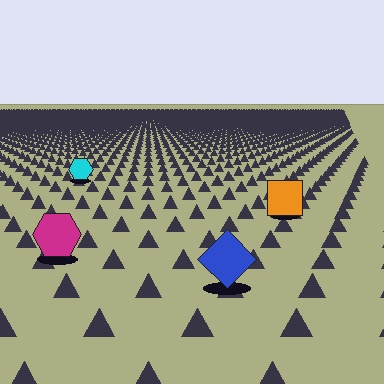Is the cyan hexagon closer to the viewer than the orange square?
No. The orange square is closer — you can tell from the texture gradient: the ground texture is coarser near it.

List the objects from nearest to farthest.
From nearest to farthest: the blue diamond, the magenta hexagon, the orange square, the cyan hexagon.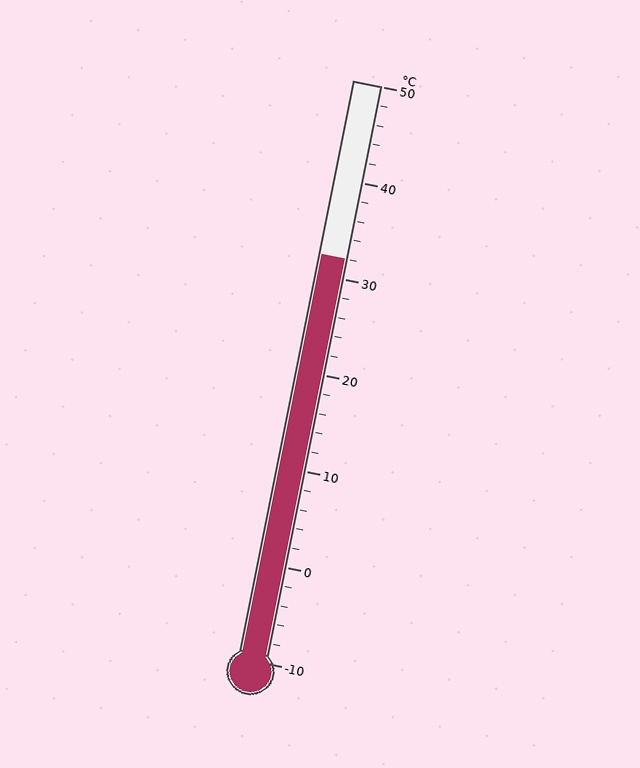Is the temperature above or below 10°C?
The temperature is above 10°C.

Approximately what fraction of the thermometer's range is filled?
The thermometer is filled to approximately 70% of its range.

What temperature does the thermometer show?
The thermometer shows approximately 32°C.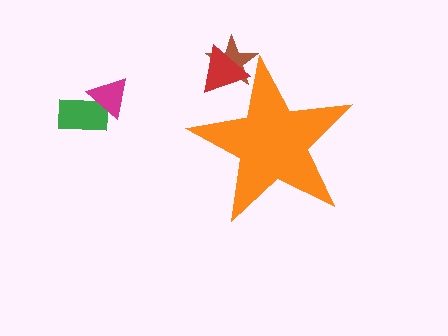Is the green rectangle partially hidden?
No, the green rectangle is fully visible.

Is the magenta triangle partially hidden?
No, the magenta triangle is fully visible.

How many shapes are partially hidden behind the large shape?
2 shapes are partially hidden.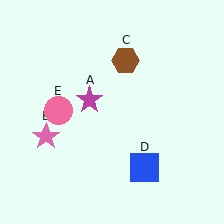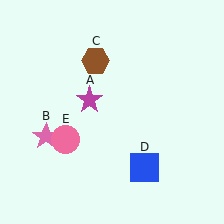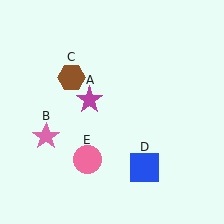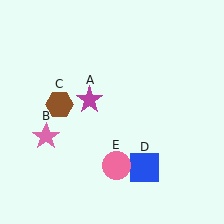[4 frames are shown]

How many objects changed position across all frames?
2 objects changed position: brown hexagon (object C), pink circle (object E).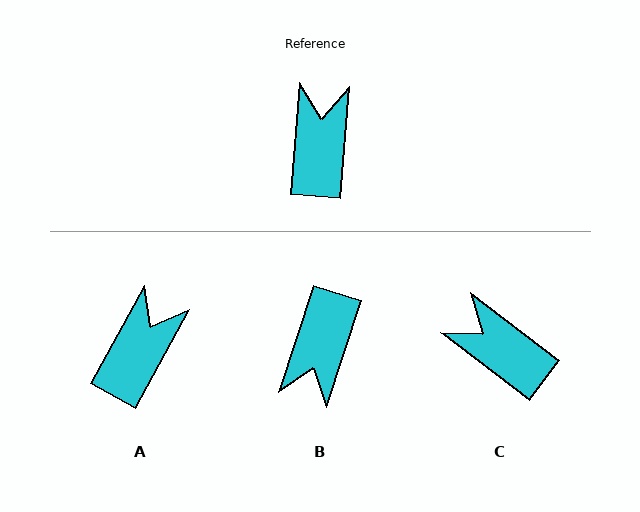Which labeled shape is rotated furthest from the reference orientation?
B, about 167 degrees away.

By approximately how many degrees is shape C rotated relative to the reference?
Approximately 57 degrees counter-clockwise.